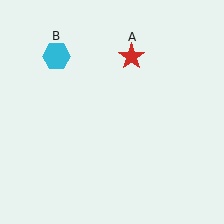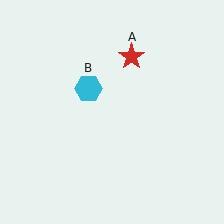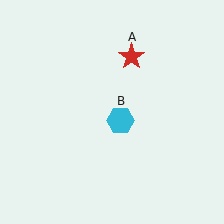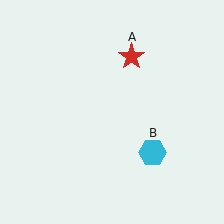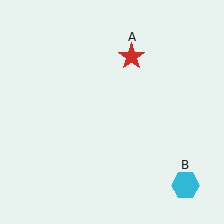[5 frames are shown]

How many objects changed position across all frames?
1 object changed position: cyan hexagon (object B).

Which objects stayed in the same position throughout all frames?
Red star (object A) remained stationary.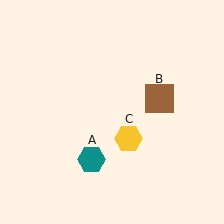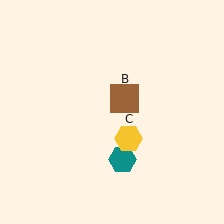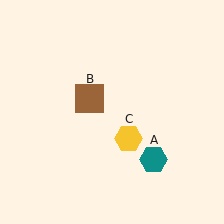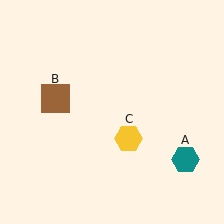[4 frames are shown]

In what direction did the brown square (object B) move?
The brown square (object B) moved left.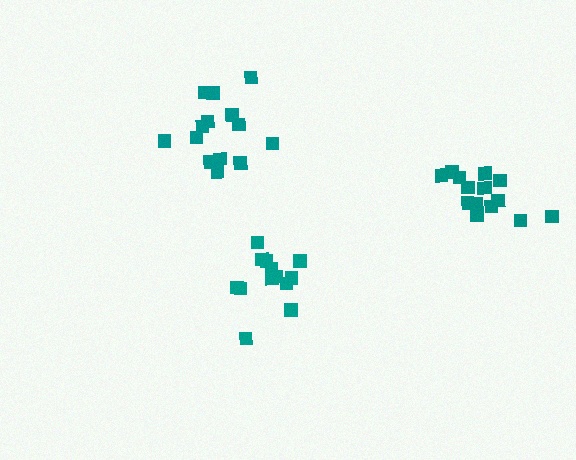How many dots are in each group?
Group 1: 15 dots, Group 2: 13 dots, Group 3: 15 dots (43 total).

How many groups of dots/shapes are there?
There are 3 groups.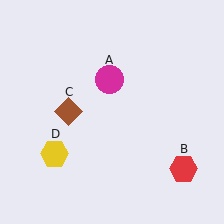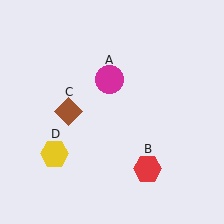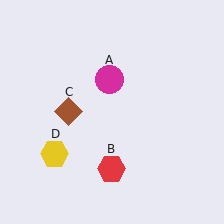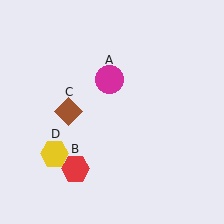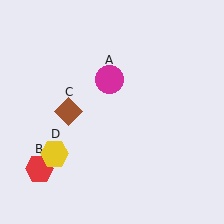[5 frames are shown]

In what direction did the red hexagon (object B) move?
The red hexagon (object B) moved left.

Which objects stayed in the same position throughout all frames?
Magenta circle (object A) and brown diamond (object C) and yellow hexagon (object D) remained stationary.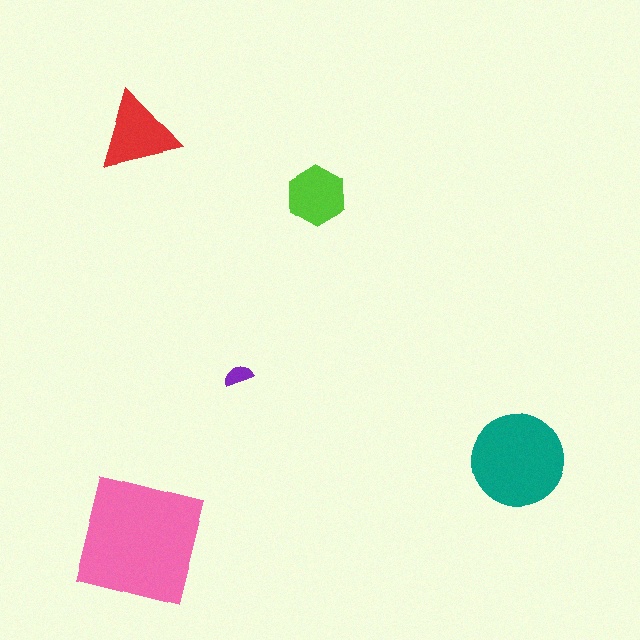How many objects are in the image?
There are 5 objects in the image.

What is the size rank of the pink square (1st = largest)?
1st.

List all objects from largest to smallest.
The pink square, the teal circle, the red triangle, the lime hexagon, the purple semicircle.